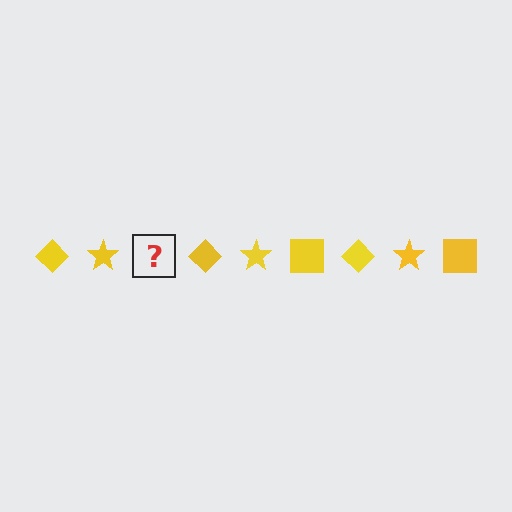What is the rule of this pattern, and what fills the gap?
The rule is that the pattern cycles through diamond, star, square shapes in yellow. The gap should be filled with a yellow square.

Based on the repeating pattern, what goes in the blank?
The blank should be a yellow square.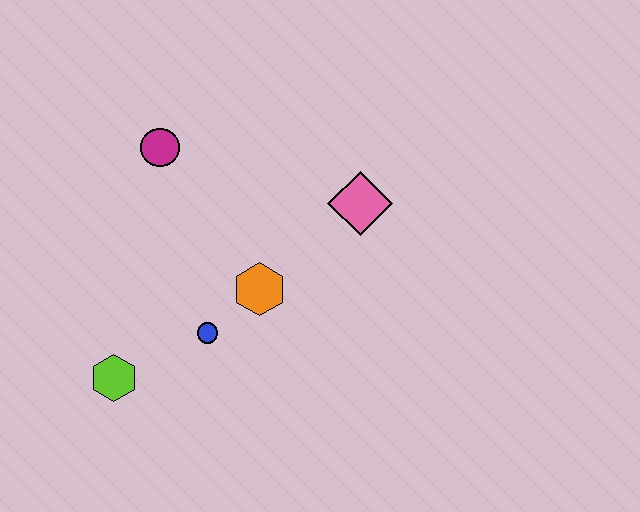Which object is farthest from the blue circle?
The pink diamond is farthest from the blue circle.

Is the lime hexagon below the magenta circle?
Yes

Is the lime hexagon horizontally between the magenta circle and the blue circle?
No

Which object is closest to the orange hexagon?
The blue circle is closest to the orange hexagon.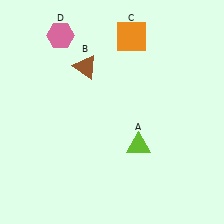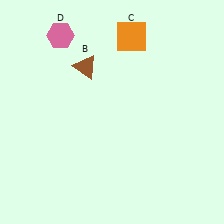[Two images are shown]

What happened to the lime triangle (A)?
The lime triangle (A) was removed in Image 2. It was in the bottom-right area of Image 1.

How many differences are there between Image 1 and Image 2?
There is 1 difference between the two images.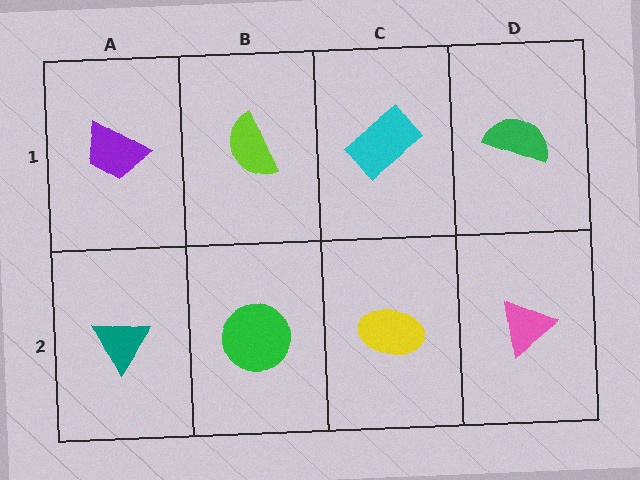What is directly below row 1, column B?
A green circle.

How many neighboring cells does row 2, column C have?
3.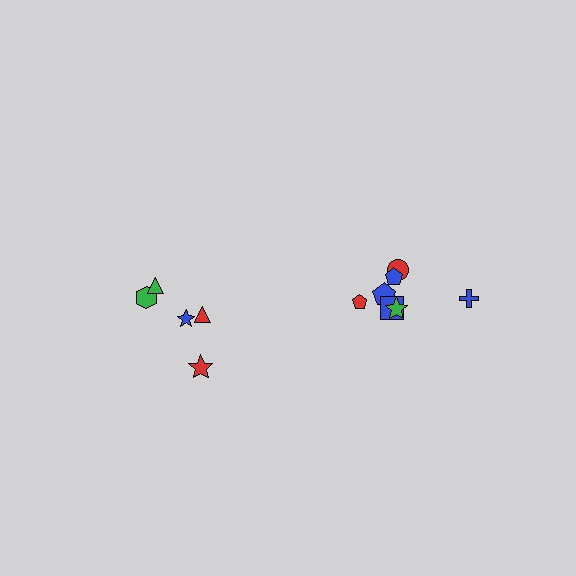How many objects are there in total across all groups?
There are 12 objects.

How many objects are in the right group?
There are 7 objects.